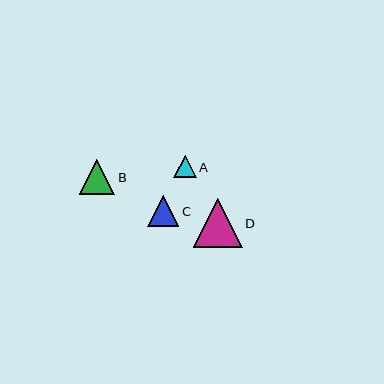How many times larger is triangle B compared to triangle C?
Triangle B is approximately 1.1 times the size of triangle C.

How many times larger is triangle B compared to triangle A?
Triangle B is approximately 1.6 times the size of triangle A.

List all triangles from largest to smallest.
From largest to smallest: D, B, C, A.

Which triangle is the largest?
Triangle D is the largest with a size of approximately 48 pixels.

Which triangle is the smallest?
Triangle A is the smallest with a size of approximately 22 pixels.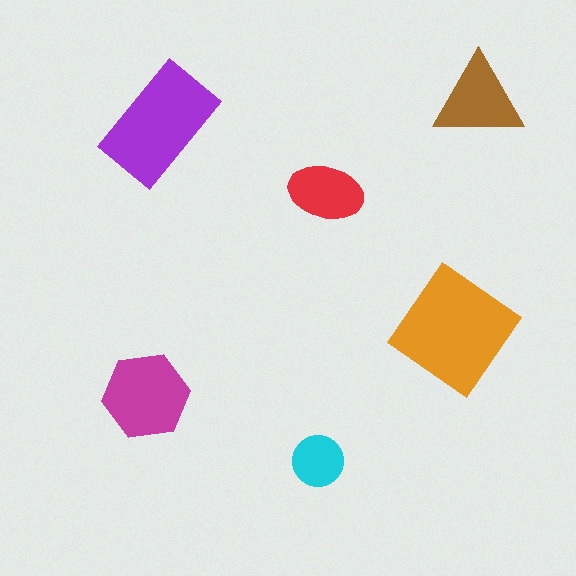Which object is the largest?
The orange diamond.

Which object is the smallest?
The cyan circle.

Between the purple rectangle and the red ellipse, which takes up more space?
The purple rectangle.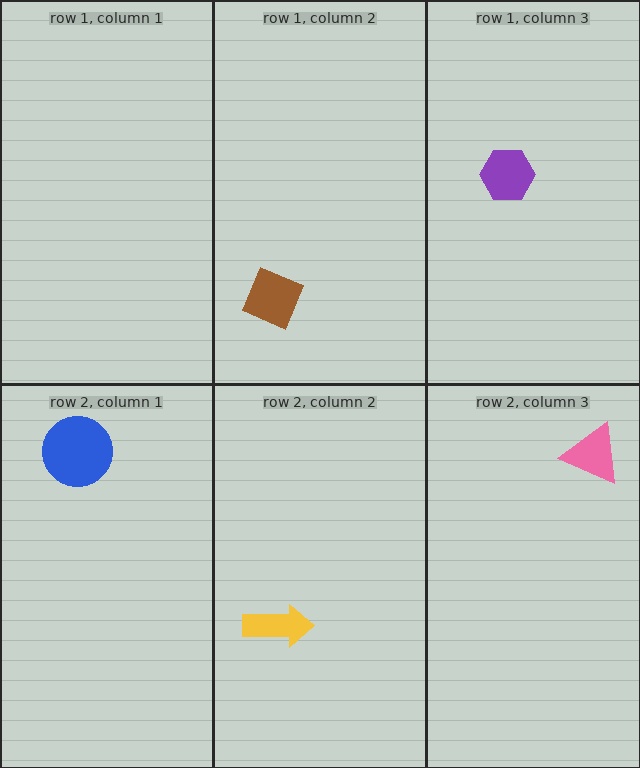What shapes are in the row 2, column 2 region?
The yellow arrow.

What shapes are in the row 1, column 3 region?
The purple hexagon.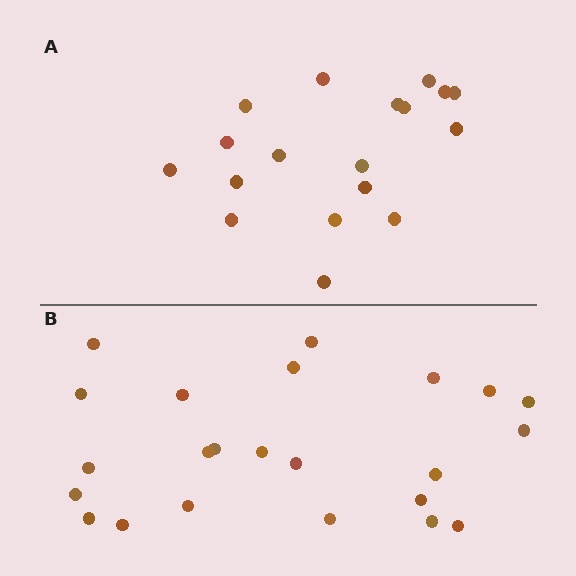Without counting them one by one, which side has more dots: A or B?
Region B (the bottom region) has more dots.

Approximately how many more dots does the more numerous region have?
Region B has about 5 more dots than region A.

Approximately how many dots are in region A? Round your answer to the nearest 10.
About 20 dots. (The exact count is 18, which rounds to 20.)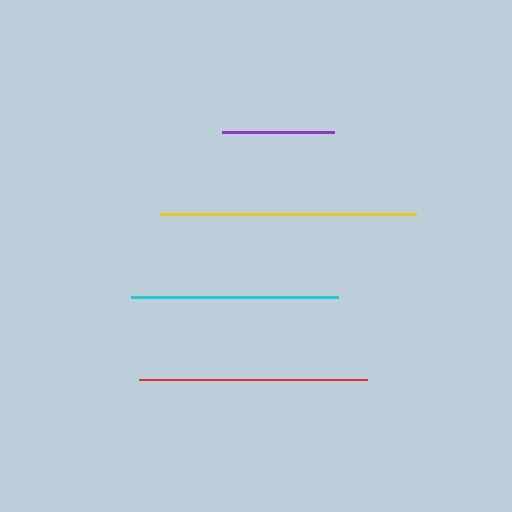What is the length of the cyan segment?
The cyan segment is approximately 206 pixels long.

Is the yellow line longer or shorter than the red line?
The yellow line is longer than the red line.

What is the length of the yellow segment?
The yellow segment is approximately 256 pixels long.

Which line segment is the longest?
The yellow line is the longest at approximately 256 pixels.